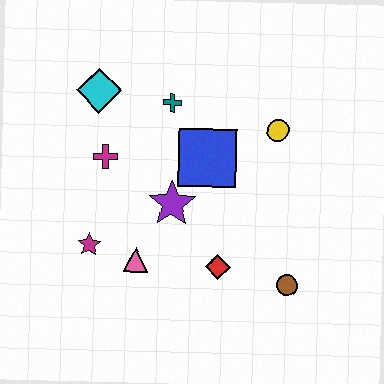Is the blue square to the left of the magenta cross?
No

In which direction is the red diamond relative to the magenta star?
The red diamond is to the right of the magenta star.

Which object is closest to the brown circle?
The red diamond is closest to the brown circle.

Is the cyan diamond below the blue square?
No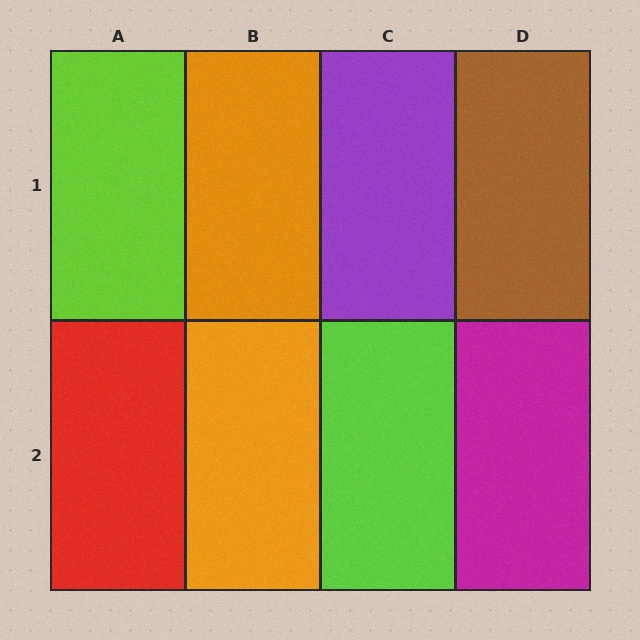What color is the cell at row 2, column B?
Orange.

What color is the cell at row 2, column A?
Red.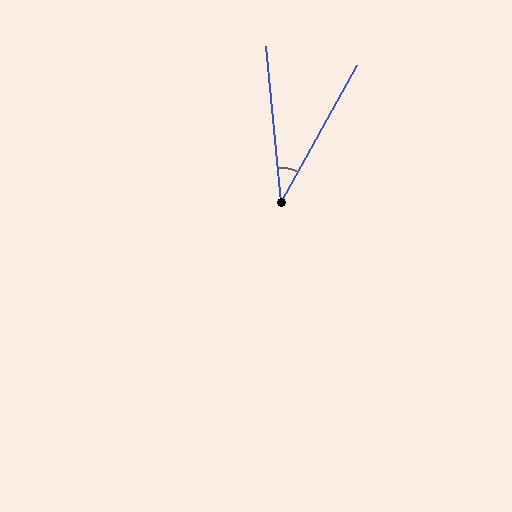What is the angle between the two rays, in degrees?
Approximately 34 degrees.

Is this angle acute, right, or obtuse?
It is acute.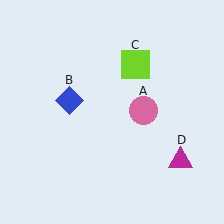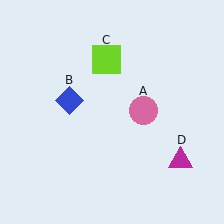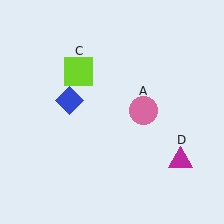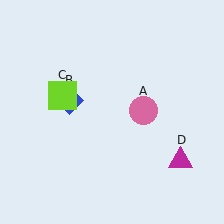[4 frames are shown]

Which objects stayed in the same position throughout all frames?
Pink circle (object A) and blue diamond (object B) and magenta triangle (object D) remained stationary.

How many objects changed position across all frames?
1 object changed position: lime square (object C).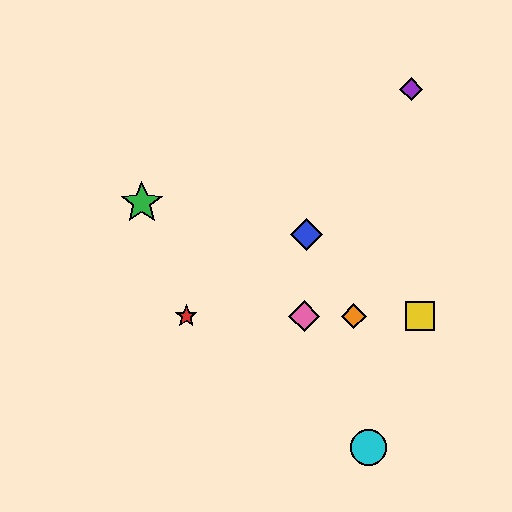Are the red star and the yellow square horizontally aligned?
Yes, both are at y≈316.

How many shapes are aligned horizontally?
4 shapes (the red star, the yellow square, the orange diamond, the pink diamond) are aligned horizontally.